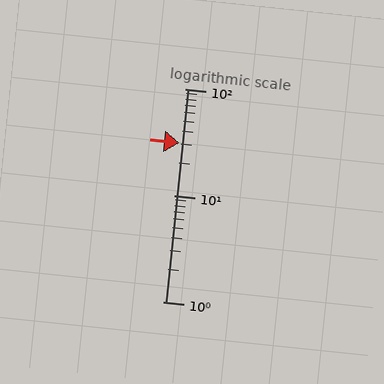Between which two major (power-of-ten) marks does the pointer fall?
The pointer is between 10 and 100.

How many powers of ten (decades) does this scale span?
The scale spans 2 decades, from 1 to 100.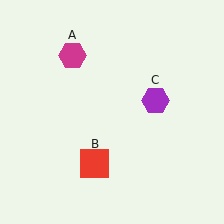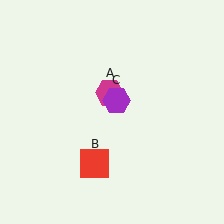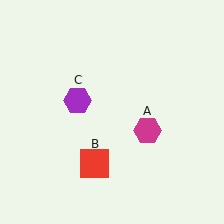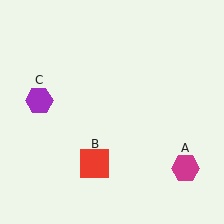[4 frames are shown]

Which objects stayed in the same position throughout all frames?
Red square (object B) remained stationary.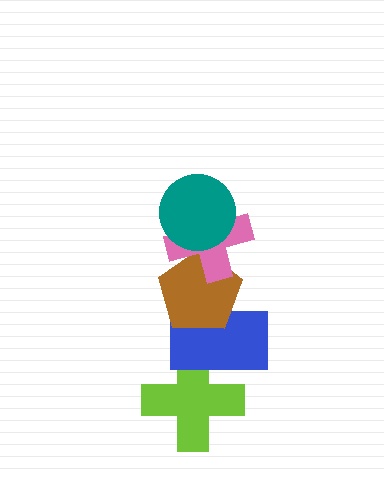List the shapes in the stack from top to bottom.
From top to bottom: the teal circle, the pink cross, the brown pentagon, the blue rectangle, the lime cross.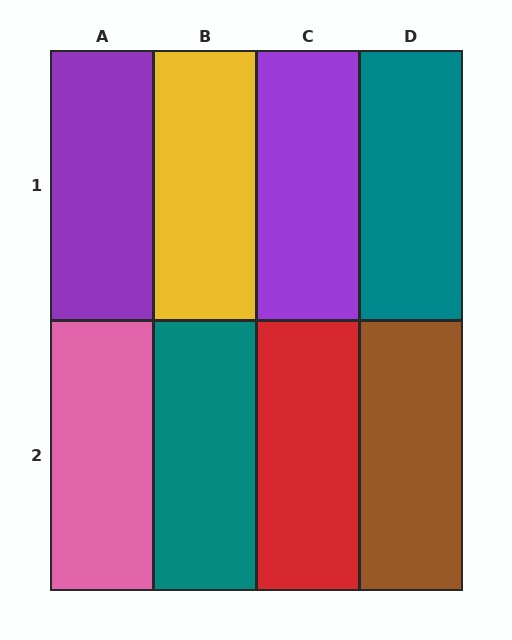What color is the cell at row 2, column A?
Pink.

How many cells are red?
1 cell is red.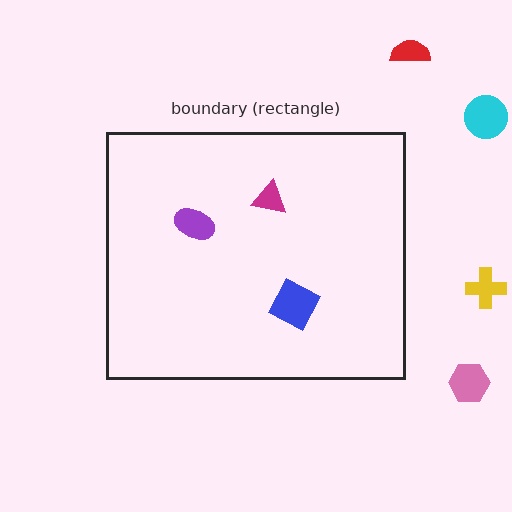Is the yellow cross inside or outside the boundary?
Outside.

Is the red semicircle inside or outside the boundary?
Outside.